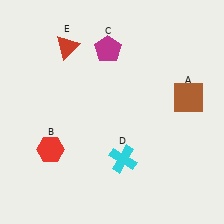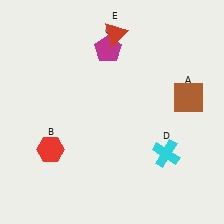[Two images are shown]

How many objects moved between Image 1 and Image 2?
2 objects moved between the two images.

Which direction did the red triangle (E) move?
The red triangle (E) moved right.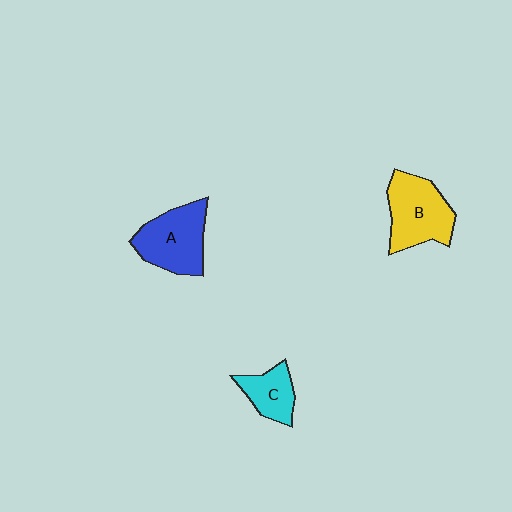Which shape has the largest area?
Shape B (yellow).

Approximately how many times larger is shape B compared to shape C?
Approximately 1.7 times.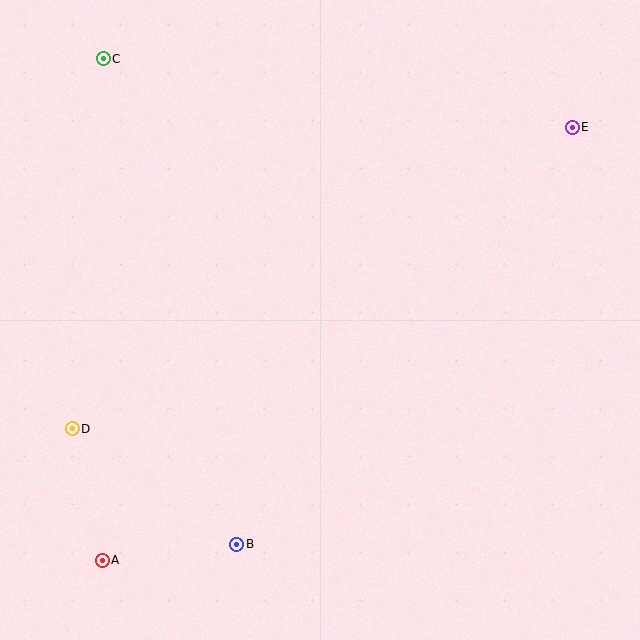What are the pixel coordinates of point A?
Point A is at (102, 560).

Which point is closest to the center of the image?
Point B at (237, 544) is closest to the center.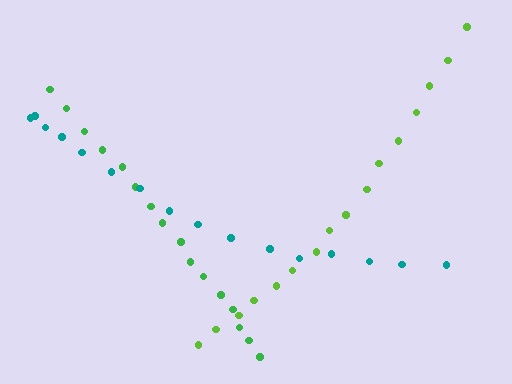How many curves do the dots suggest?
There are 3 distinct paths.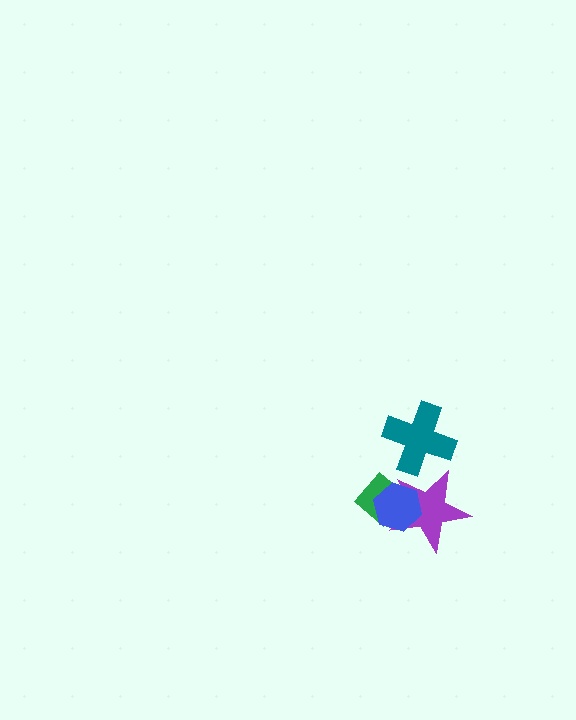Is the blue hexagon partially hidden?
No, no other shape covers it.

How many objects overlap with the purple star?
3 objects overlap with the purple star.